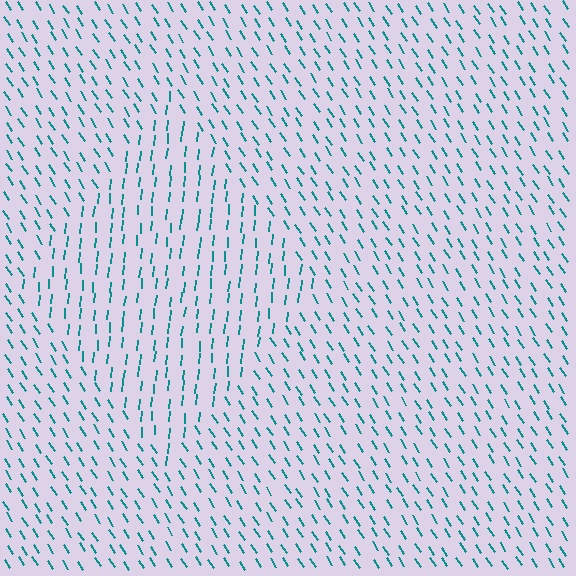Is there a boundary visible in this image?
Yes, there is a texture boundary formed by a change in line orientation.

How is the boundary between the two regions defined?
The boundary is defined purely by a change in line orientation (approximately 38 degrees difference). All lines are the same color and thickness.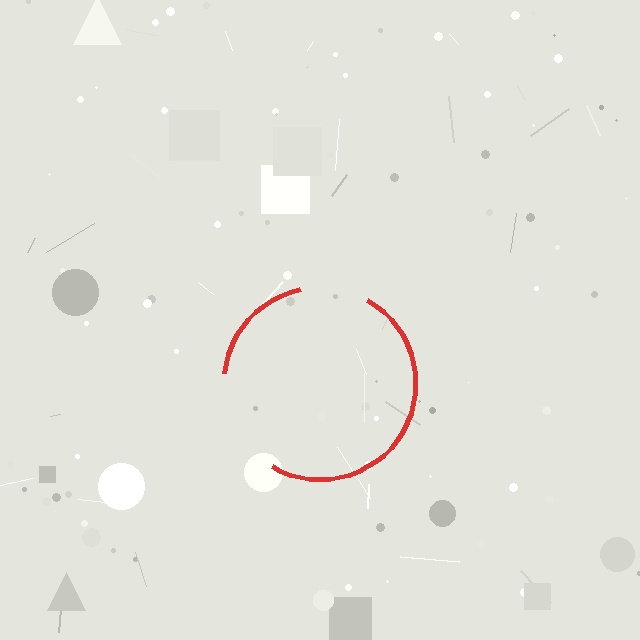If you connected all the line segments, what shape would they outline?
They would outline a circle.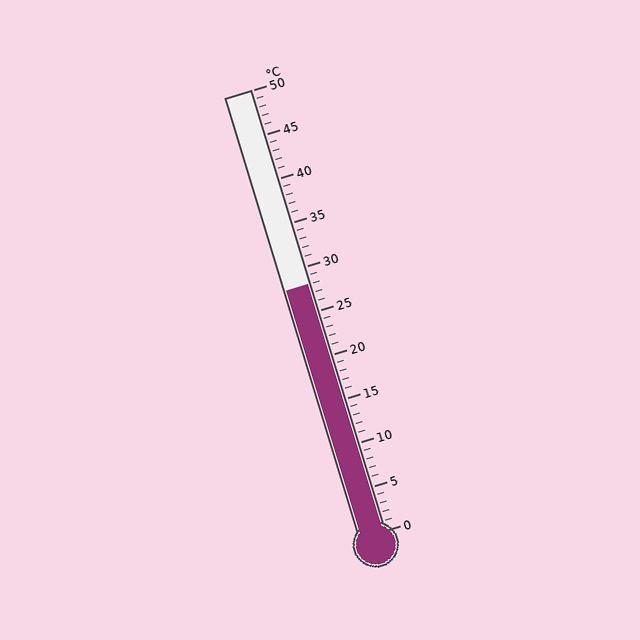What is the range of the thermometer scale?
The thermometer scale ranges from 0°C to 50°C.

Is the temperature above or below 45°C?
The temperature is below 45°C.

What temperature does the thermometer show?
The thermometer shows approximately 28°C.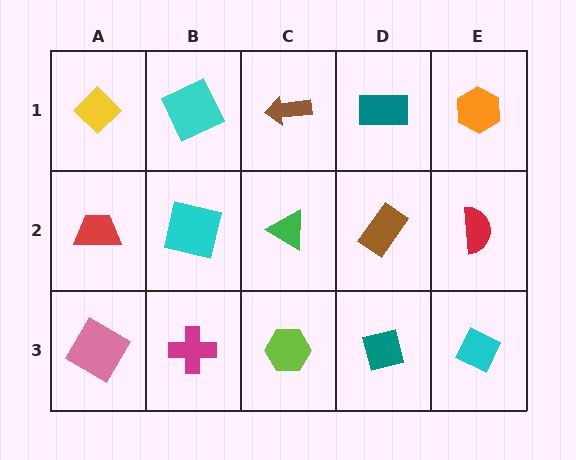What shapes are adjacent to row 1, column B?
A cyan square (row 2, column B), a yellow diamond (row 1, column A), a brown arrow (row 1, column C).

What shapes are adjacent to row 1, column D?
A brown rectangle (row 2, column D), a brown arrow (row 1, column C), an orange hexagon (row 1, column E).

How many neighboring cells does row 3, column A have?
2.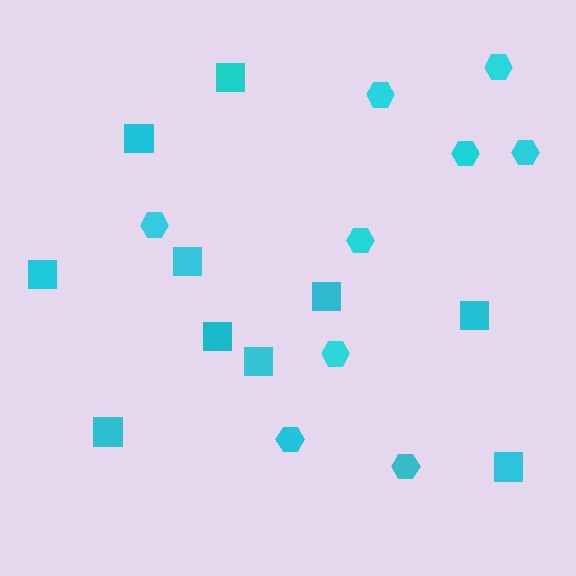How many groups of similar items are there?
There are 2 groups: one group of squares (10) and one group of hexagons (9).